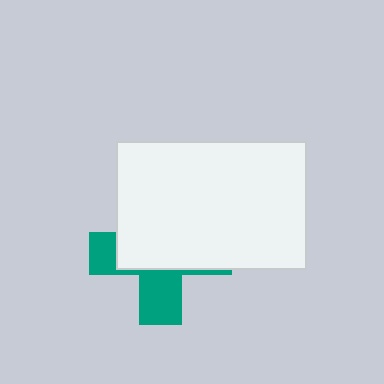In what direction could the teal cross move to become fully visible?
The teal cross could move down. That would shift it out from behind the white rectangle entirely.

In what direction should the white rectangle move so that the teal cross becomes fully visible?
The white rectangle should move up. That is the shortest direction to clear the overlap and leave the teal cross fully visible.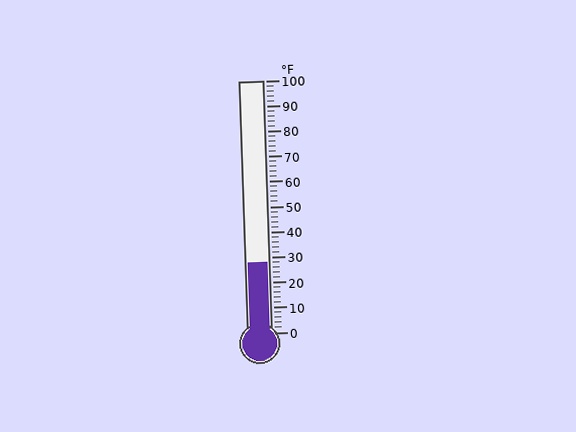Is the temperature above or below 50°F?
The temperature is below 50°F.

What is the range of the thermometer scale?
The thermometer scale ranges from 0°F to 100°F.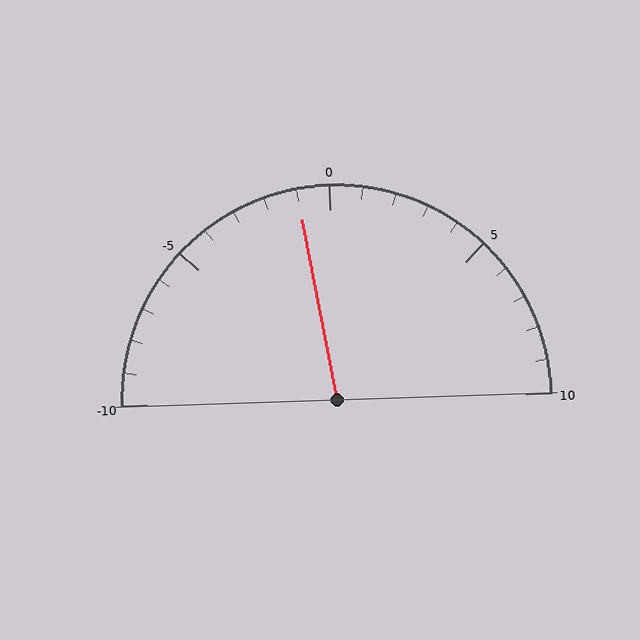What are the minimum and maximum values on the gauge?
The gauge ranges from -10 to 10.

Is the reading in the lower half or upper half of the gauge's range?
The reading is in the lower half of the range (-10 to 10).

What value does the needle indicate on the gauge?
The needle indicates approximately -1.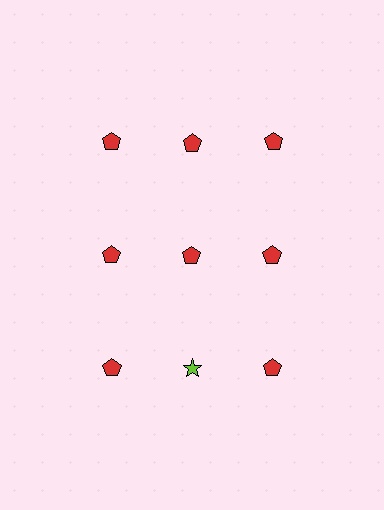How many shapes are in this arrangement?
There are 9 shapes arranged in a grid pattern.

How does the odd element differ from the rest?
It differs in both color (lime instead of red) and shape (star instead of pentagon).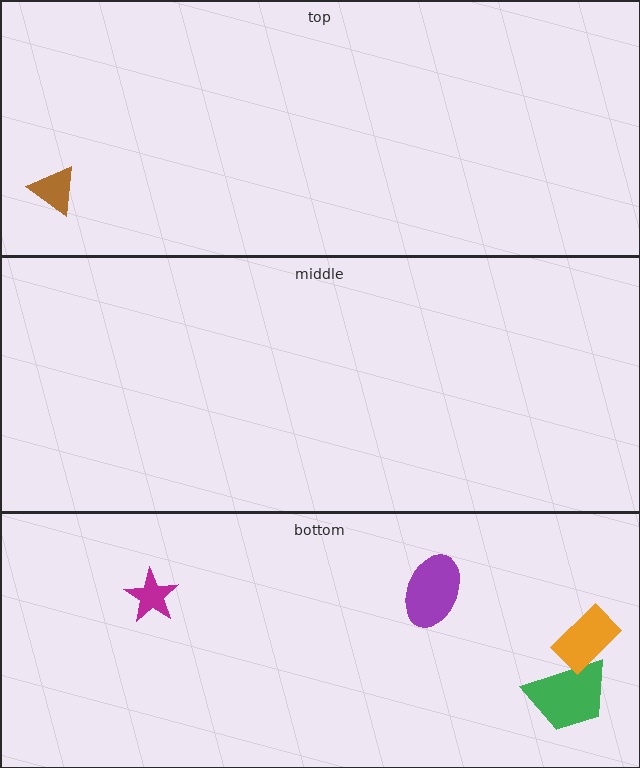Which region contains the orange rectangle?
The bottom region.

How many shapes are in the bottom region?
4.